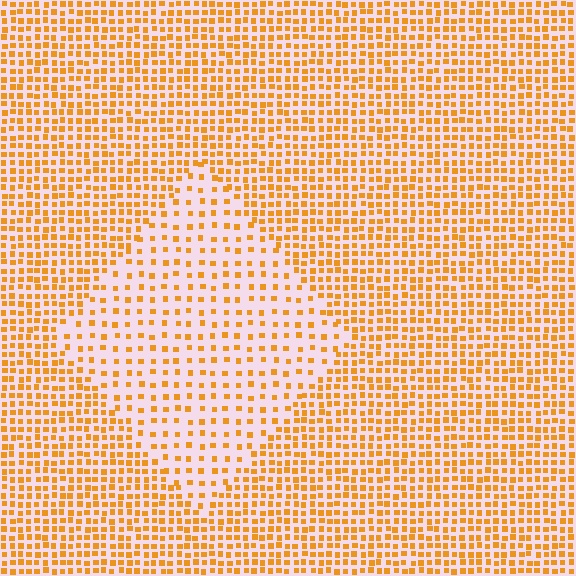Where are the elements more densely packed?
The elements are more densely packed outside the diamond boundary.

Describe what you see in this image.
The image contains small orange elements arranged at two different densities. A diamond-shaped region is visible where the elements are less densely packed than the surrounding area.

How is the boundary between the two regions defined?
The boundary is defined by a change in element density (approximately 2.1x ratio). All elements are the same color, size, and shape.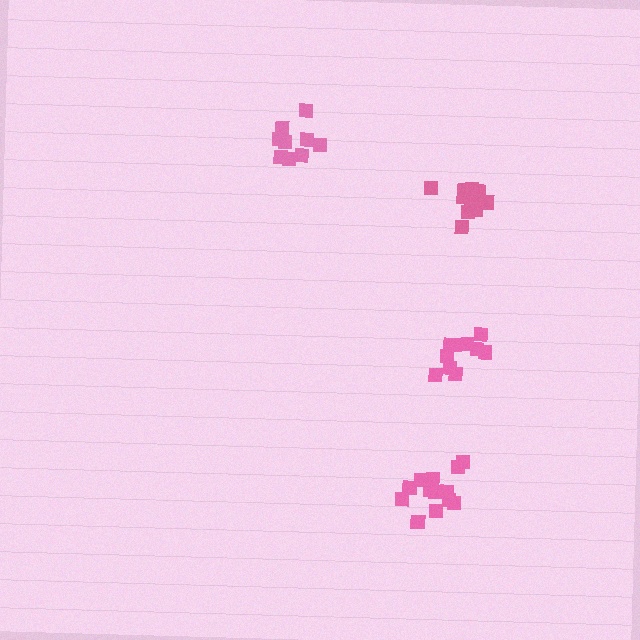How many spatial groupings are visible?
There are 4 spatial groupings.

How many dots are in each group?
Group 1: 9 dots, Group 2: 12 dots, Group 3: 13 dots, Group 4: 10 dots (44 total).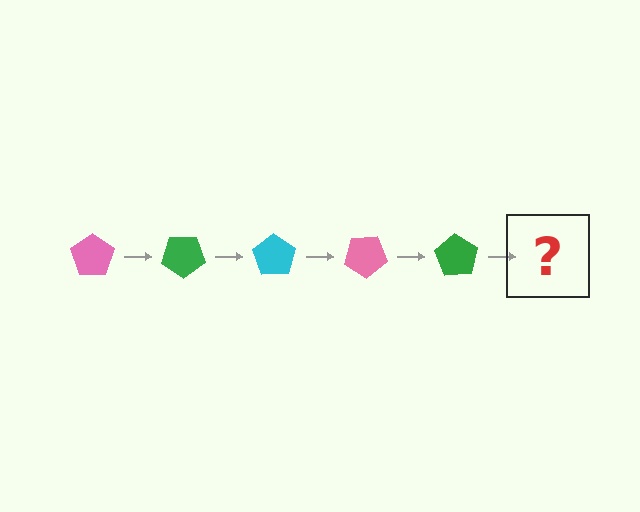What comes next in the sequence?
The next element should be a cyan pentagon, rotated 175 degrees from the start.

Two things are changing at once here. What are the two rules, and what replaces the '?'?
The two rules are that it rotates 35 degrees each step and the color cycles through pink, green, and cyan. The '?' should be a cyan pentagon, rotated 175 degrees from the start.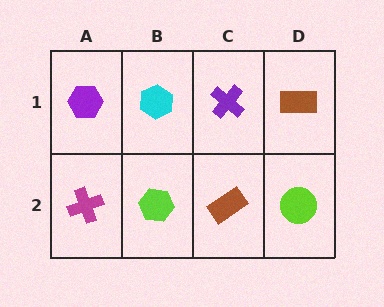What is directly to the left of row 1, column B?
A purple hexagon.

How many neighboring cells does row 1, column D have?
2.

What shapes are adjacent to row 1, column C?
A brown rectangle (row 2, column C), a cyan hexagon (row 1, column B), a brown rectangle (row 1, column D).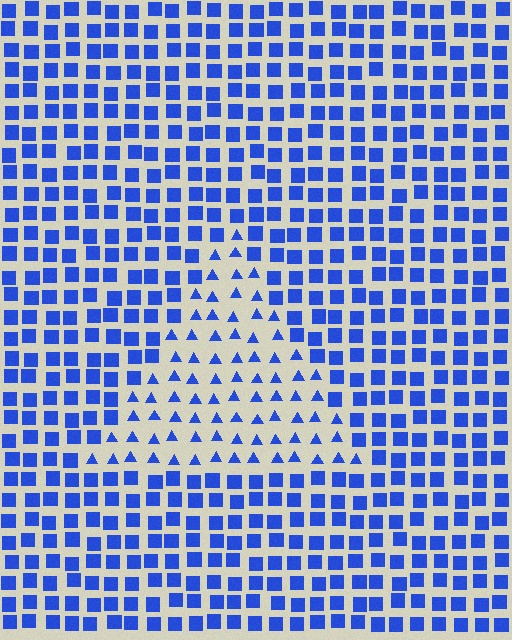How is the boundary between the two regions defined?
The boundary is defined by a change in element shape: triangles inside vs. squares outside. All elements share the same color and spacing.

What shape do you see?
I see a triangle.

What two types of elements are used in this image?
The image uses triangles inside the triangle region and squares outside it.